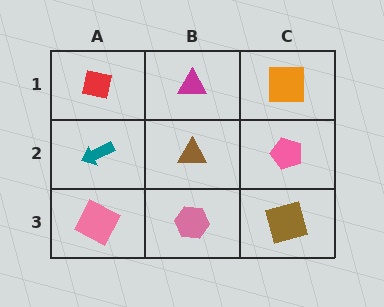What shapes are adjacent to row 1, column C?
A pink pentagon (row 2, column C), a magenta triangle (row 1, column B).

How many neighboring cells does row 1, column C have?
2.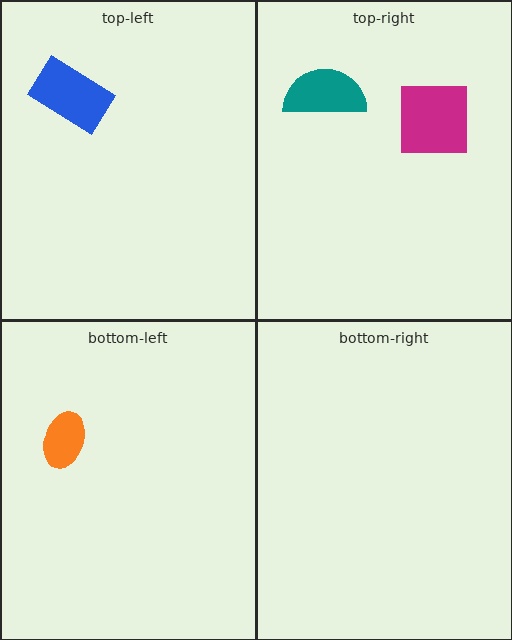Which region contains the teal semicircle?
The top-right region.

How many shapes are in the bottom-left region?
1.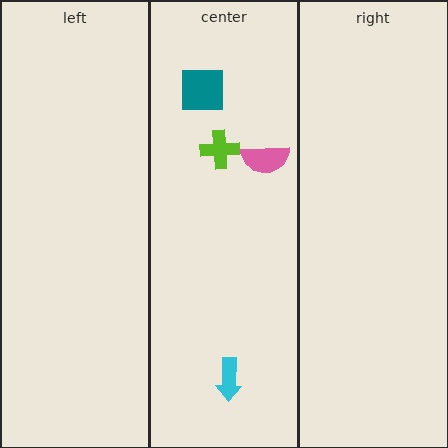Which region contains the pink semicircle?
The center region.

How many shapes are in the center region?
4.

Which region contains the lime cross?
The center region.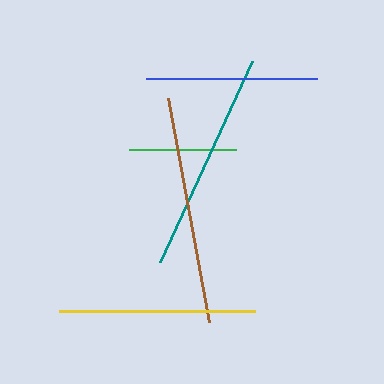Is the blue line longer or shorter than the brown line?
The brown line is longer than the blue line.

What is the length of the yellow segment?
The yellow segment is approximately 196 pixels long.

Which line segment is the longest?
The brown line is the longest at approximately 228 pixels.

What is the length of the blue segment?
The blue segment is approximately 171 pixels long.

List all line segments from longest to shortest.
From longest to shortest: brown, teal, yellow, blue, green.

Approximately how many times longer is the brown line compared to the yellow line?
The brown line is approximately 1.2 times the length of the yellow line.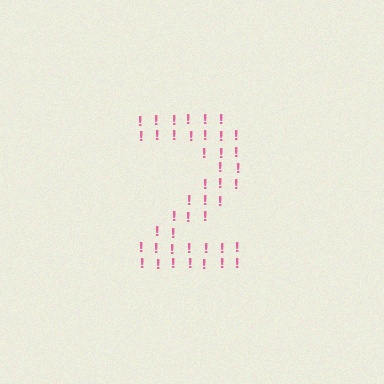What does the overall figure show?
The overall figure shows the digit 2.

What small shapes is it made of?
It is made of small exclamation marks.